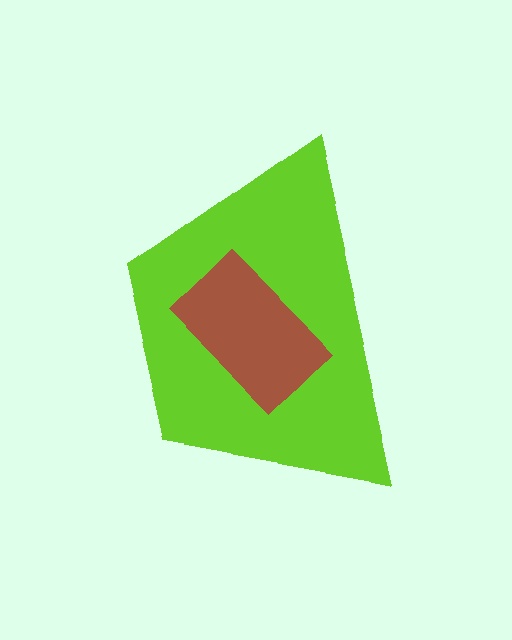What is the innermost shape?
The brown rectangle.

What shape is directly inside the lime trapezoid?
The brown rectangle.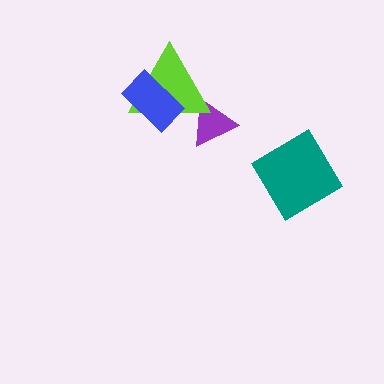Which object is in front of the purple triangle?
The lime triangle is in front of the purple triangle.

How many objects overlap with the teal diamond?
0 objects overlap with the teal diamond.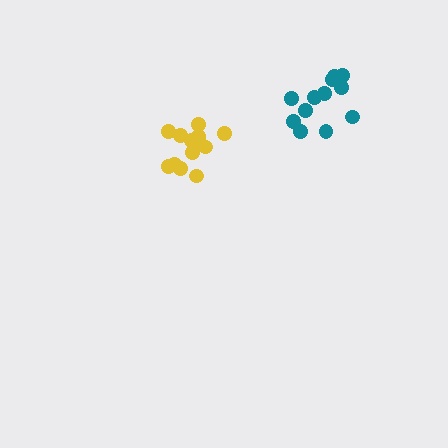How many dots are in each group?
Group 1: 14 dots, Group 2: 13 dots (27 total).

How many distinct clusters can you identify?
There are 2 distinct clusters.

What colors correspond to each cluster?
The clusters are colored: yellow, teal.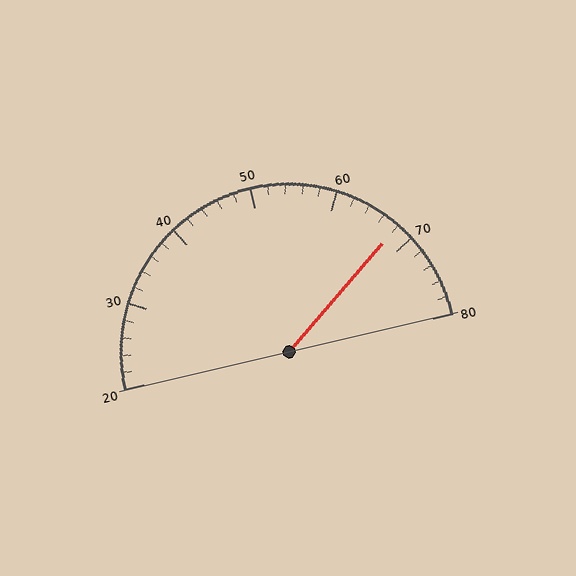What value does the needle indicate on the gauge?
The needle indicates approximately 68.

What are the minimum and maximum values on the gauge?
The gauge ranges from 20 to 80.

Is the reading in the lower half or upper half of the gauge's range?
The reading is in the upper half of the range (20 to 80).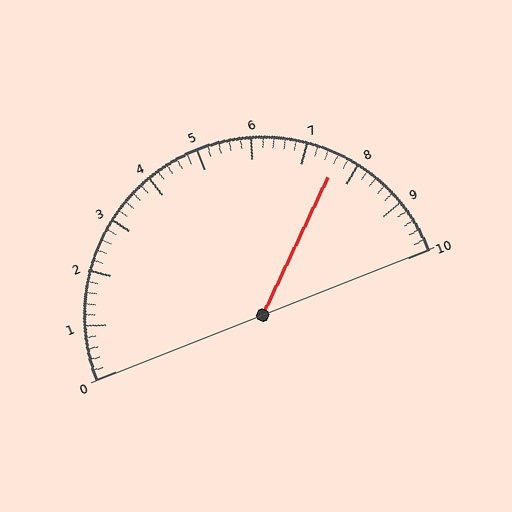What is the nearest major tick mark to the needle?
The nearest major tick mark is 8.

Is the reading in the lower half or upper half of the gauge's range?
The reading is in the upper half of the range (0 to 10).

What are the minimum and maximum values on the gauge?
The gauge ranges from 0 to 10.